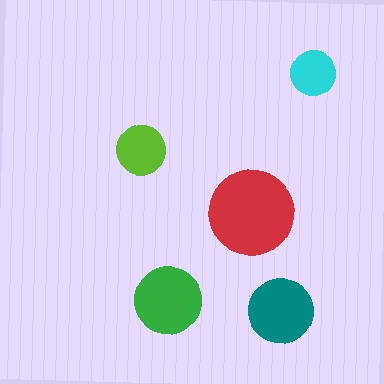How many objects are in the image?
There are 5 objects in the image.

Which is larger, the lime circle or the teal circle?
The teal one.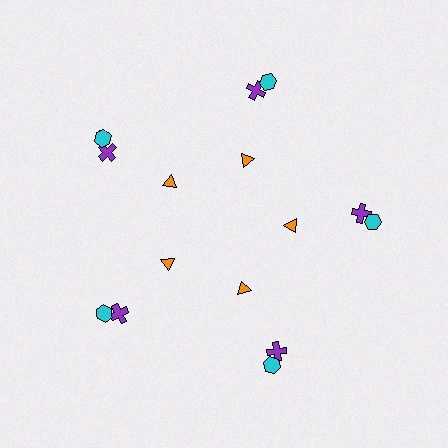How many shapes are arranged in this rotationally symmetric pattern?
There are 15 shapes, arranged in 5 groups of 3.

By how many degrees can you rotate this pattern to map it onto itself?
The pattern maps onto itself every 72 degrees of rotation.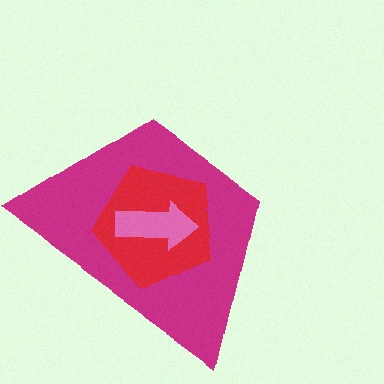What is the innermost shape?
The pink arrow.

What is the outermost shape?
The magenta trapezoid.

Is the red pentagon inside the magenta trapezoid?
Yes.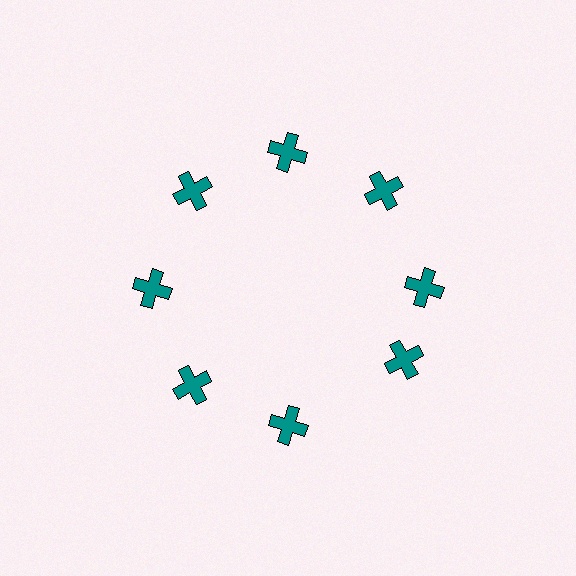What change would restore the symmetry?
The symmetry would be restored by rotating it back into even spacing with its neighbors so that all 8 crosses sit at equal angles and equal distance from the center.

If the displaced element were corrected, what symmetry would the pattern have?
It would have 8-fold rotational symmetry — the pattern would map onto itself every 45 degrees.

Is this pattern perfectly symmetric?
No. The 8 teal crosses are arranged in a ring, but one element near the 4 o'clock position is rotated out of alignment along the ring, breaking the 8-fold rotational symmetry.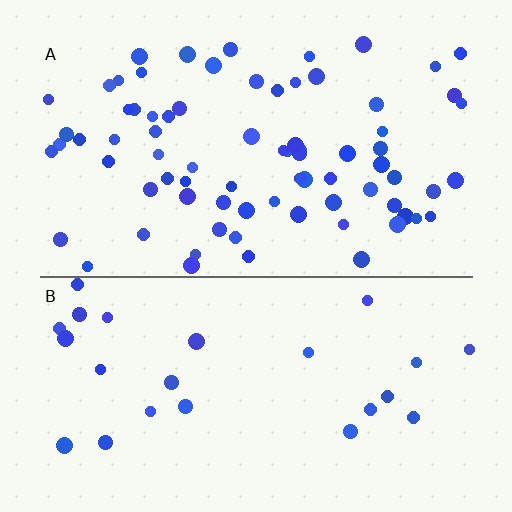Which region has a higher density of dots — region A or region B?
A (the top).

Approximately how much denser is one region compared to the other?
Approximately 3.1× — region A over region B.